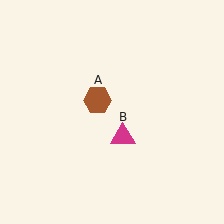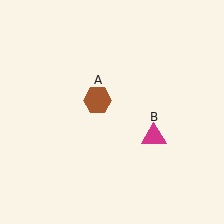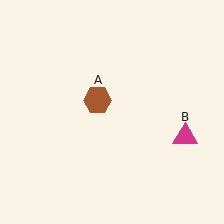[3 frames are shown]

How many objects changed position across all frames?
1 object changed position: magenta triangle (object B).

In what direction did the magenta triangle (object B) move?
The magenta triangle (object B) moved right.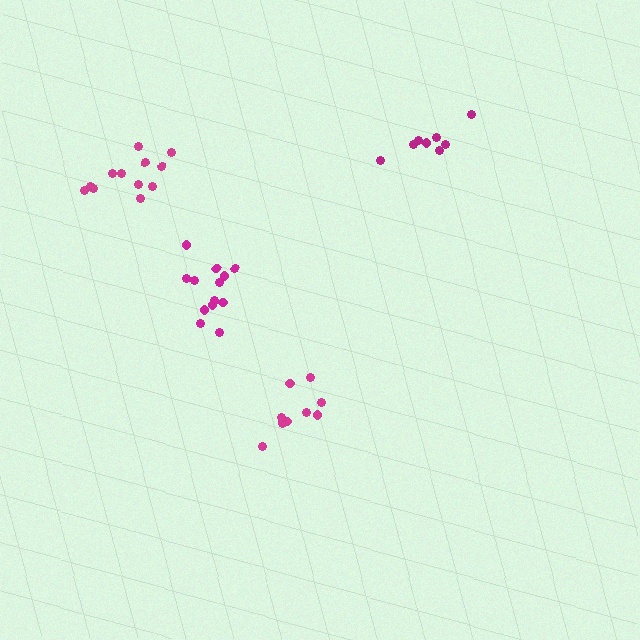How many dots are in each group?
Group 1: 13 dots, Group 2: 8 dots, Group 3: 10 dots, Group 4: 12 dots (43 total).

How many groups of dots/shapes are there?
There are 4 groups.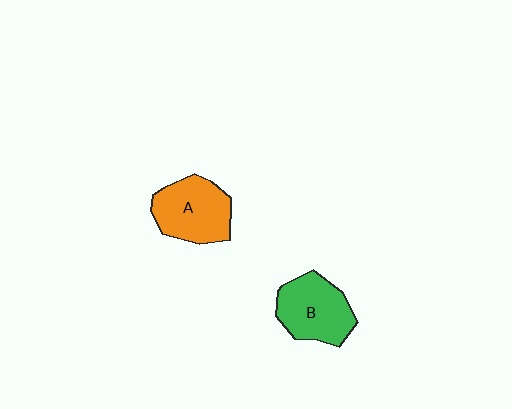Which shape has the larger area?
Shape A (orange).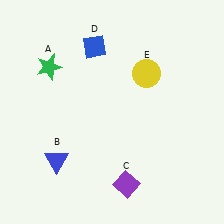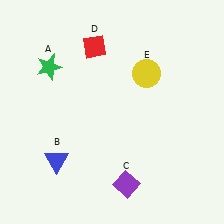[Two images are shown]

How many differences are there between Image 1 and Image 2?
There is 1 difference between the two images.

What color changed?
The diamond (D) changed from blue in Image 1 to red in Image 2.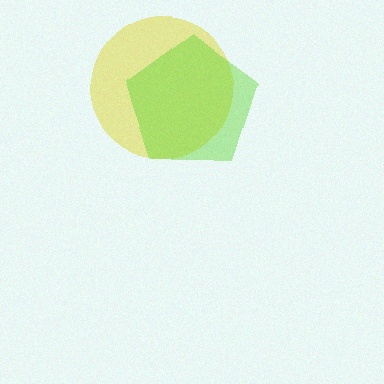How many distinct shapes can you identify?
There are 2 distinct shapes: a yellow circle, a lime pentagon.